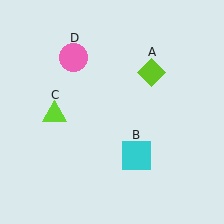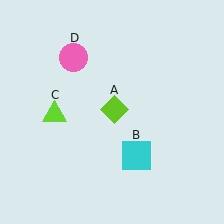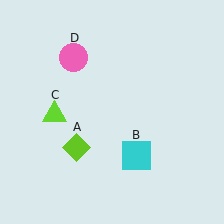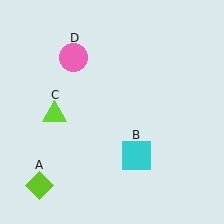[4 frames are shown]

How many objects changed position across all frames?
1 object changed position: lime diamond (object A).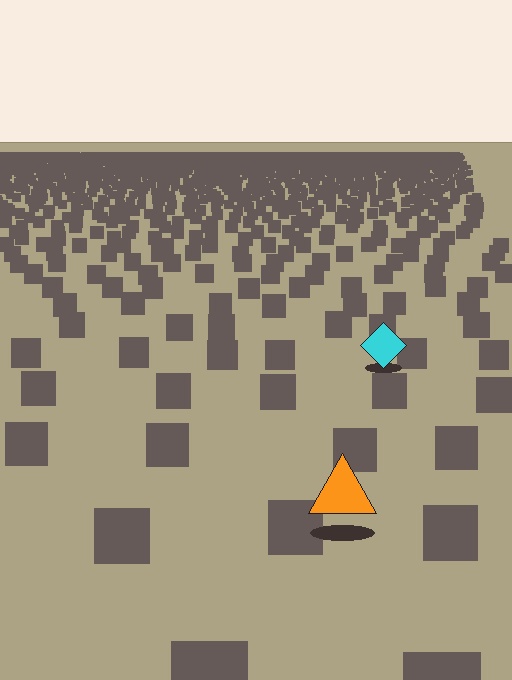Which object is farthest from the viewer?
The cyan diamond is farthest from the viewer. It appears smaller and the ground texture around it is denser.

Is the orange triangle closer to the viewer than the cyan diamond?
Yes. The orange triangle is closer — you can tell from the texture gradient: the ground texture is coarser near it.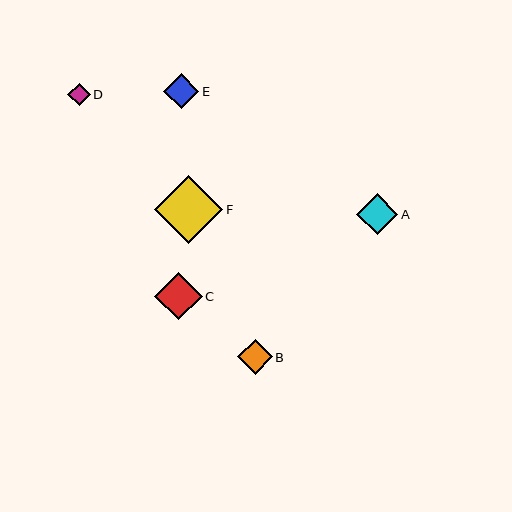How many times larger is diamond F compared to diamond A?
Diamond F is approximately 1.7 times the size of diamond A.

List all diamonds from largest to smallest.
From largest to smallest: F, C, A, E, B, D.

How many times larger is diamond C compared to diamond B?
Diamond C is approximately 1.4 times the size of diamond B.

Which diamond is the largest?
Diamond F is the largest with a size of approximately 69 pixels.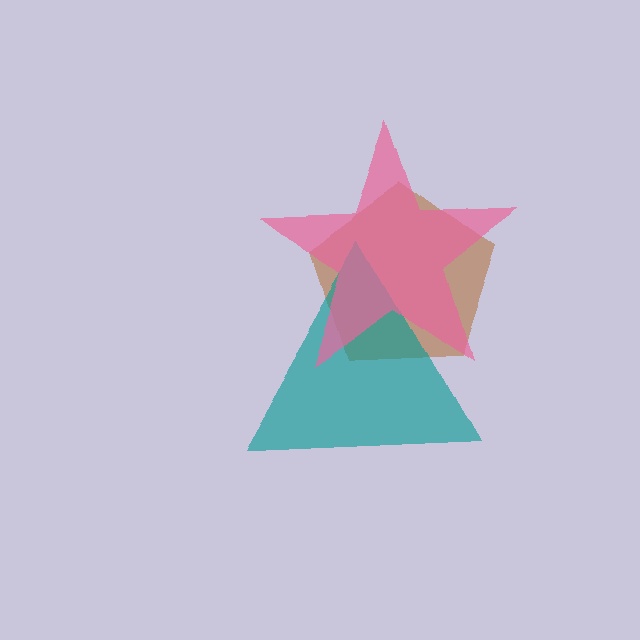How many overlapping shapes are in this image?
There are 3 overlapping shapes in the image.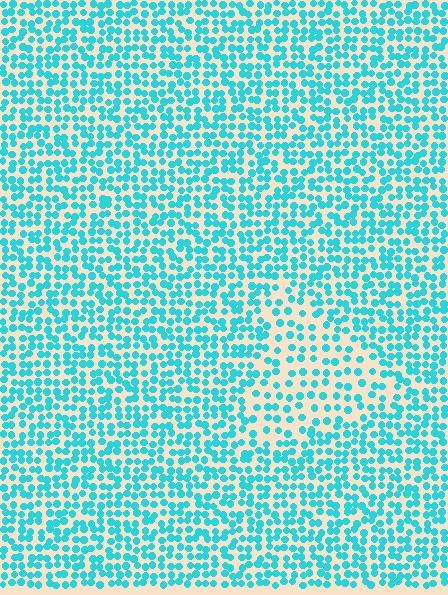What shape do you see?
I see a triangle.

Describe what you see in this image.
The image contains small cyan elements arranged at two different densities. A triangle-shaped region is visible where the elements are less densely packed than the surrounding area.